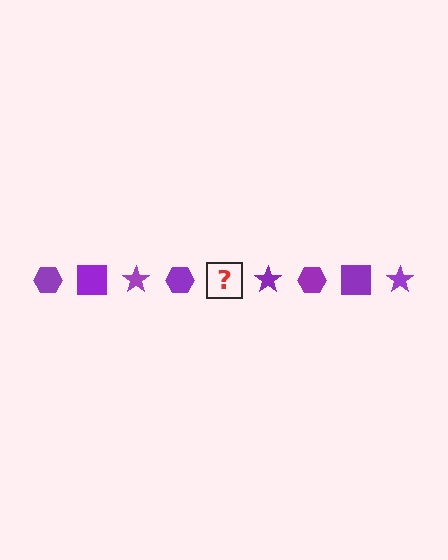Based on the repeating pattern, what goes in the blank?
The blank should be a purple square.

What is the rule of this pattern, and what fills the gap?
The rule is that the pattern cycles through hexagon, square, star shapes in purple. The gap should be filled with a purple square.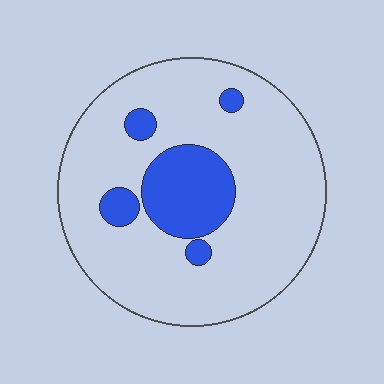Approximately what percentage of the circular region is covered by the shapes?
Approximately 20%.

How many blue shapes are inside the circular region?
5.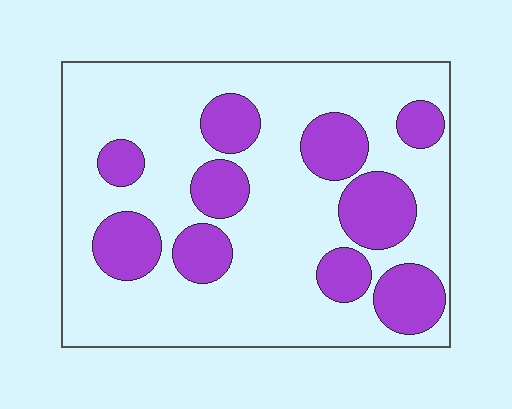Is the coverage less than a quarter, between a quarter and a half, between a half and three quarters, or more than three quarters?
Between a quarter and a half.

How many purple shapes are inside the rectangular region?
10.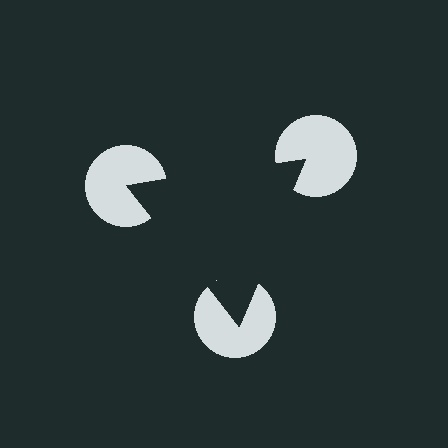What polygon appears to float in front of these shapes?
An illusory triangle — its edges are inferred from the aligned wedge cuts in the pac-man discs, not physically drawn.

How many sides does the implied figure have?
3 sides.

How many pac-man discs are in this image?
There are 3 — one at each vertex of the illusory triangle.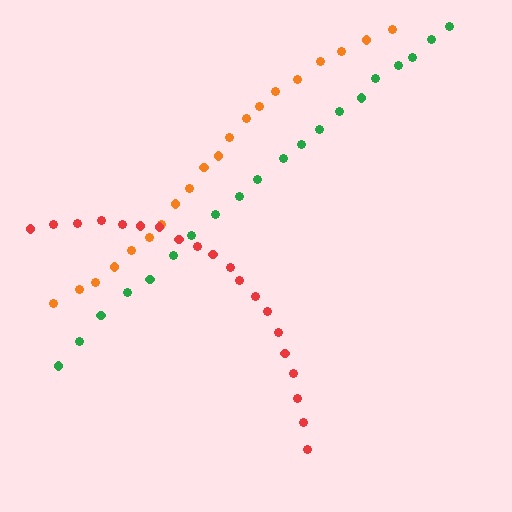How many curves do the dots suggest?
There are 3 distinct paths.